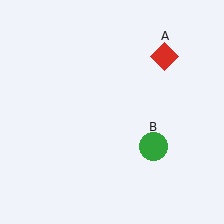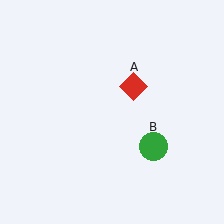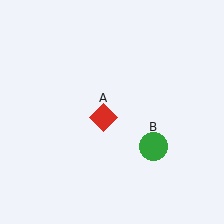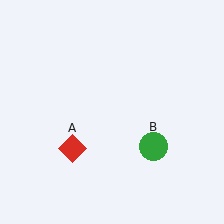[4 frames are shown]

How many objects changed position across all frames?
1 object changed position: red diamond (object A).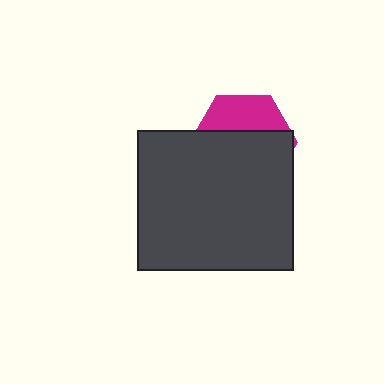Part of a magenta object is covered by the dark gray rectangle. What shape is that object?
It is a hexagon.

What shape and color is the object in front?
The object in front is a dark gray rectangle.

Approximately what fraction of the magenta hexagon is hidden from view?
Roughly 67% of the magenta hexagon is hidden behind the dark gray rectangle.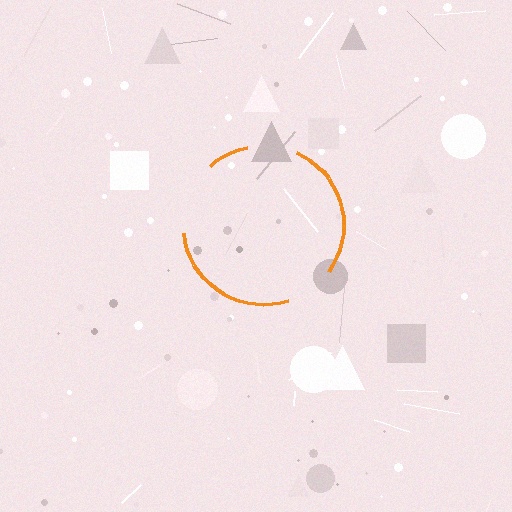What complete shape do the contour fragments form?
The contour fragments form a circle.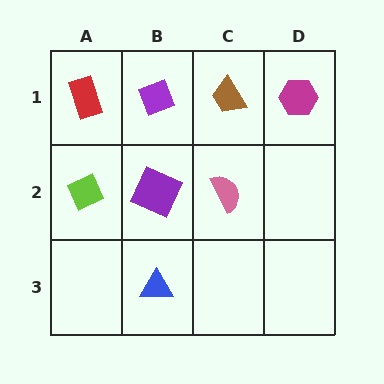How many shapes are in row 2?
3 shapes.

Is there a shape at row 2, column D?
No, that cell is empty.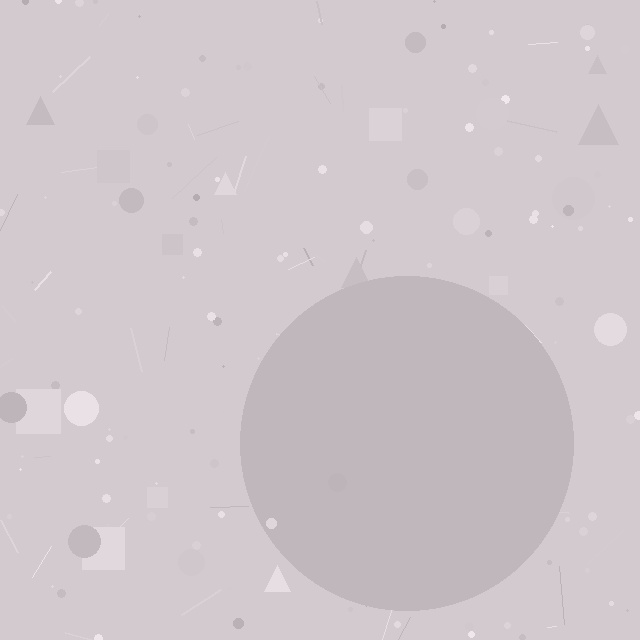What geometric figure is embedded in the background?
A circle is embedded in the background.